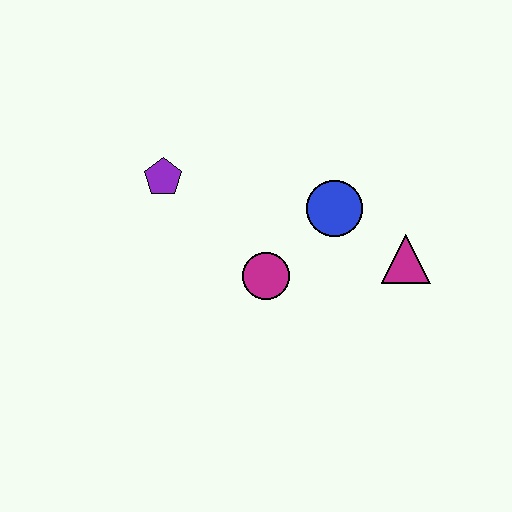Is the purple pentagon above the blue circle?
Yes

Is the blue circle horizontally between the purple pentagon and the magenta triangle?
Yes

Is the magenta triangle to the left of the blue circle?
No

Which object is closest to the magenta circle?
The blue circle is closest to the magenta circle.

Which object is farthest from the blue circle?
The purple pentagon is farthest from the blue circle.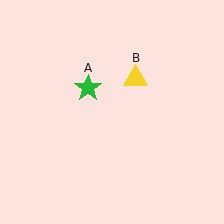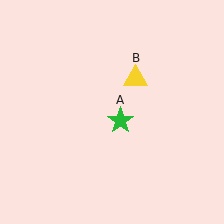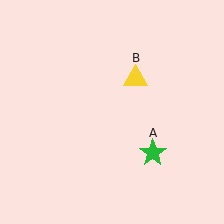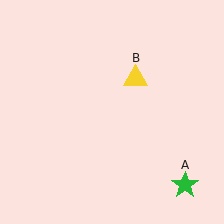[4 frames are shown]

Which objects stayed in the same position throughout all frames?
Yellow triangle (object B) remained stationary.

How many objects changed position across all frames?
1 object changed position: green star (object A).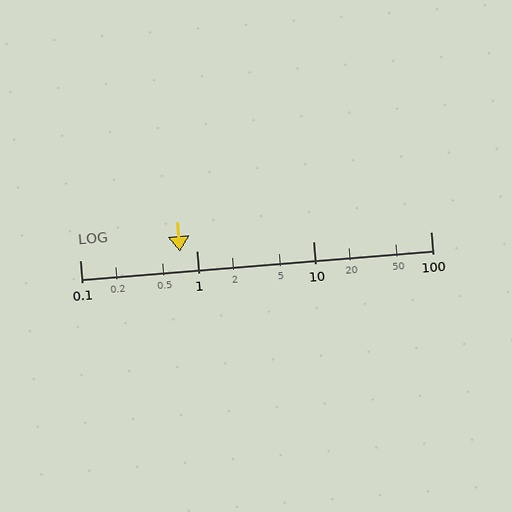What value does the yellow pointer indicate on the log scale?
The pointer indicates approximately 0.72.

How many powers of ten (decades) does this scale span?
The scale spans 3 decades, from 0.1 to 100.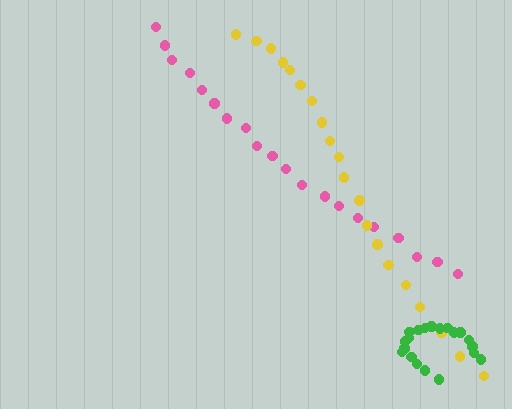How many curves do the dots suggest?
There are 3 distinct paths.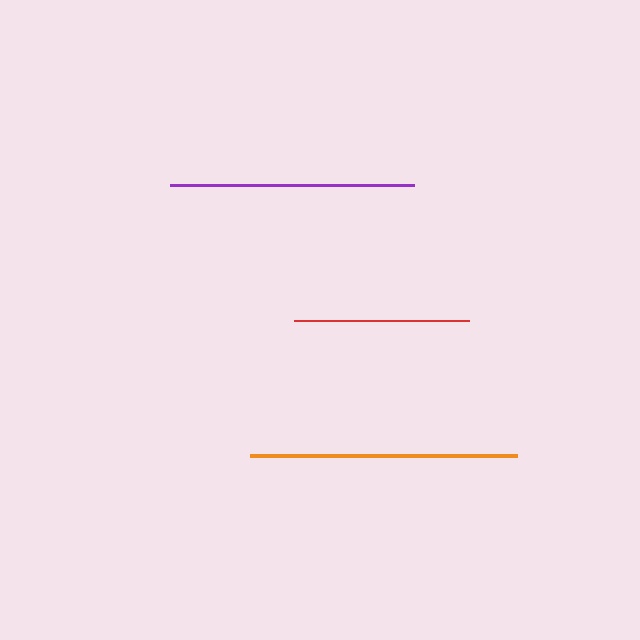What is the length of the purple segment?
The purple segment is approximately 244 pixels long.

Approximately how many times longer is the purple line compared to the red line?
The purple line is approximately 1.4 times the length of the red line.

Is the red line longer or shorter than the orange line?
The orange line is longer than the red line.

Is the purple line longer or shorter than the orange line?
The orange line is longer than the purple line.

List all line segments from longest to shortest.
From longest to shortest: orange, purple, red.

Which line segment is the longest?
The orange line is the longest at approximately 267 pixels.